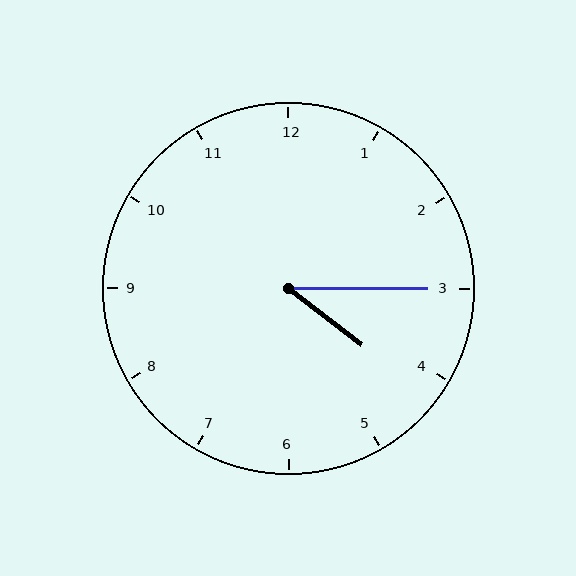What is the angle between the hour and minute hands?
Approximately 38 degrees.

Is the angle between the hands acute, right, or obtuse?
It is acute.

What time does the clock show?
4:15.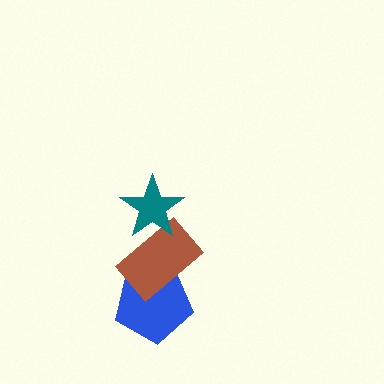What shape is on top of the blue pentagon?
The brown rectangle is on top of the blue pentagon.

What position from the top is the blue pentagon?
The blue pentagon is 3rd from the top.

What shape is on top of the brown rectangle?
The teal star is on top of the brown rectangle.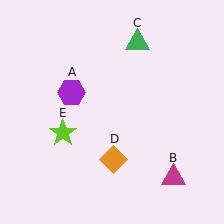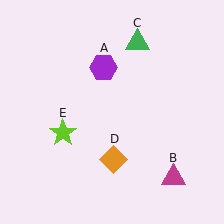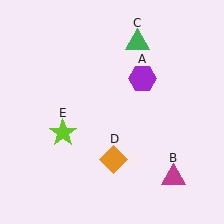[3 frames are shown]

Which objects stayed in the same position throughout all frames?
Magenta triangle (object B) and green triangle (object C) and orange diamond (object D) and lime star (object E) remained stationary.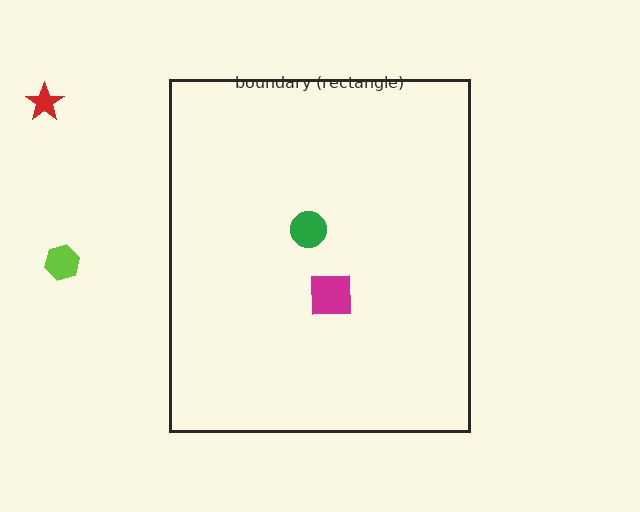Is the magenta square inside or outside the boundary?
Inside.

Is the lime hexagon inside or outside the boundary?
Outside.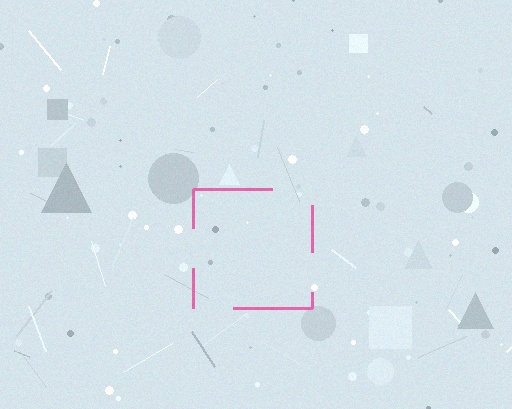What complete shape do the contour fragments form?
The contour fragments form a square.